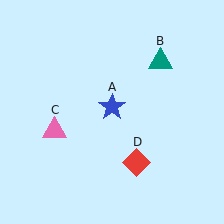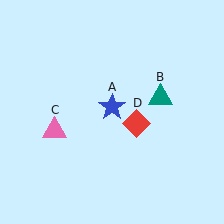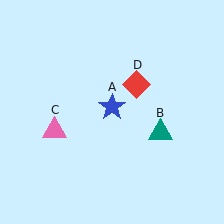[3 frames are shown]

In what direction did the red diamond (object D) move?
The red diamond (object D) moved up.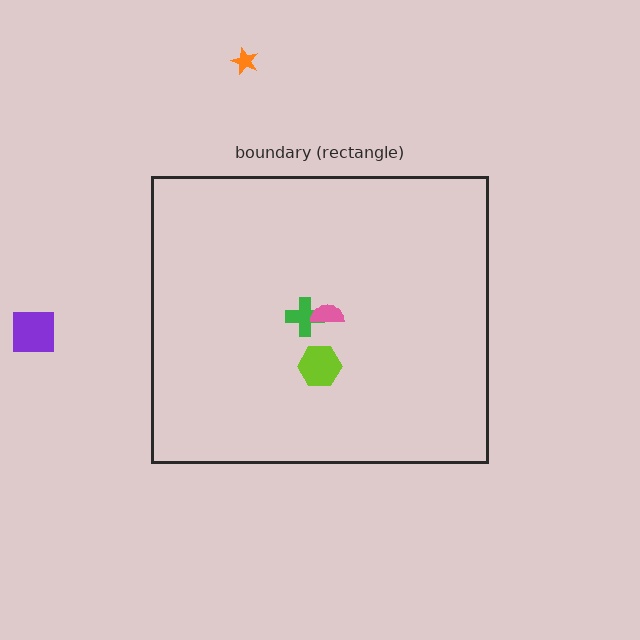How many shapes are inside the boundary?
3 inside, 2 outside.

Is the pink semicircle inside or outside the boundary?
Inside.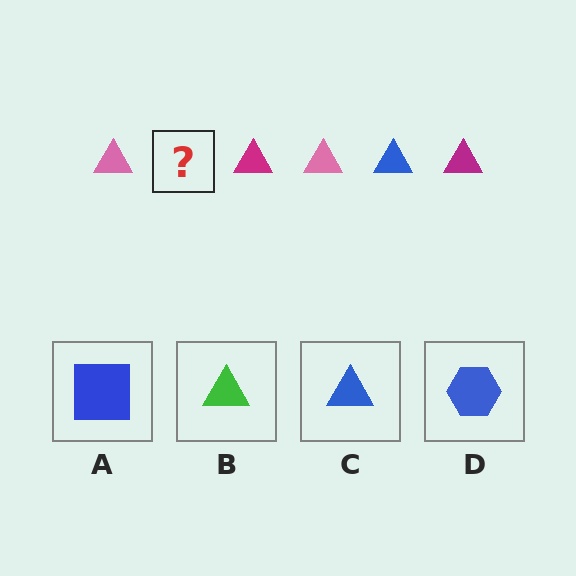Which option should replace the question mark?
Option C.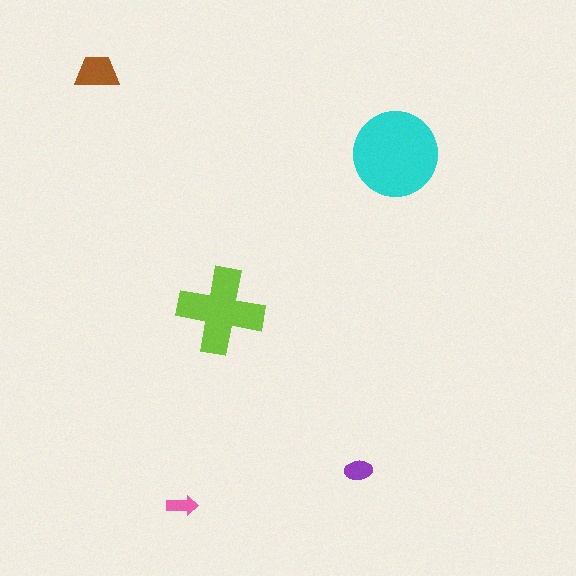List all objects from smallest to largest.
The pink arrow, the purple ellipse, the brown trapezoid, the lime cross, the cyan circle.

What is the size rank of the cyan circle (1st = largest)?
1st.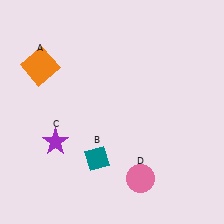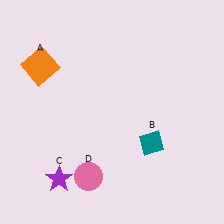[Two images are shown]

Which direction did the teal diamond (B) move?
The teal diamond (B) moved right.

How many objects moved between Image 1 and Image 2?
3 objects moved between the two images.